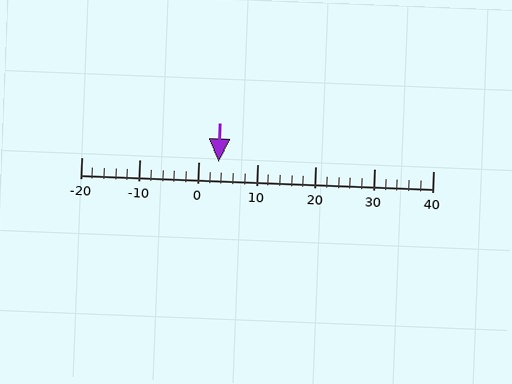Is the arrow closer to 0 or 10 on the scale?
The arrow is closer to 0.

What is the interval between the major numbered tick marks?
The major tick marks are spaced 10 units apart.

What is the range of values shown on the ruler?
The ruler shows values from -20 to 40.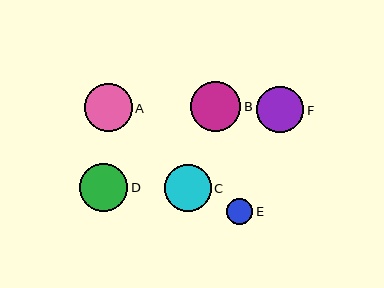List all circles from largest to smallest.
From largest to smallest: B, D, A, F, C, E.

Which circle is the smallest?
Circle E is the smallest with a size of approximately 26 pixels.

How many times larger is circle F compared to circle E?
Circle F is approximately 1.8 times the size of circle E.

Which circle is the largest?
Circle B is the largest with a size of approximately 50 pixels.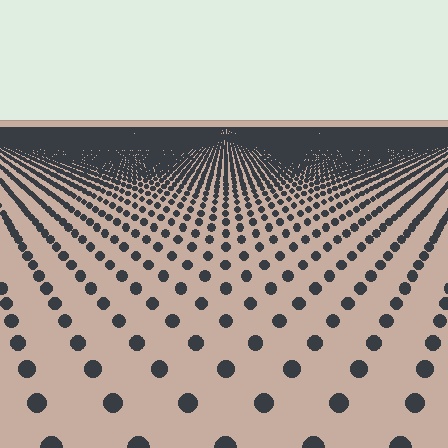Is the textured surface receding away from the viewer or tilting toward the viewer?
The surface is receding away from the viewer. Texture elements get smaller and denser toward the top.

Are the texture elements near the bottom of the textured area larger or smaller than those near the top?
Larger. Near the bottom, elements are closer to the viewer and appear at a bigger on-screen size.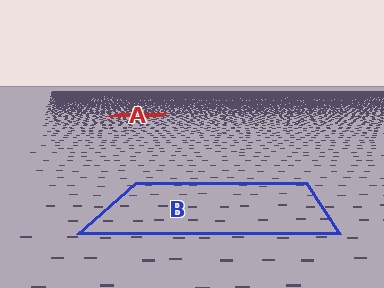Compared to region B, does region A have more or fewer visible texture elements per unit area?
Region A has more texture elements per unit area — they are packed more densely because it is farther away.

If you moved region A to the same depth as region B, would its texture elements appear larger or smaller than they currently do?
They would appear larger. At a closer depth, the same texture elements are projected at a bigger on-screen size.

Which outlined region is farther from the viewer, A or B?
Region A is farther from the viewer — the texture elements inside it appear smaller and more densely packed.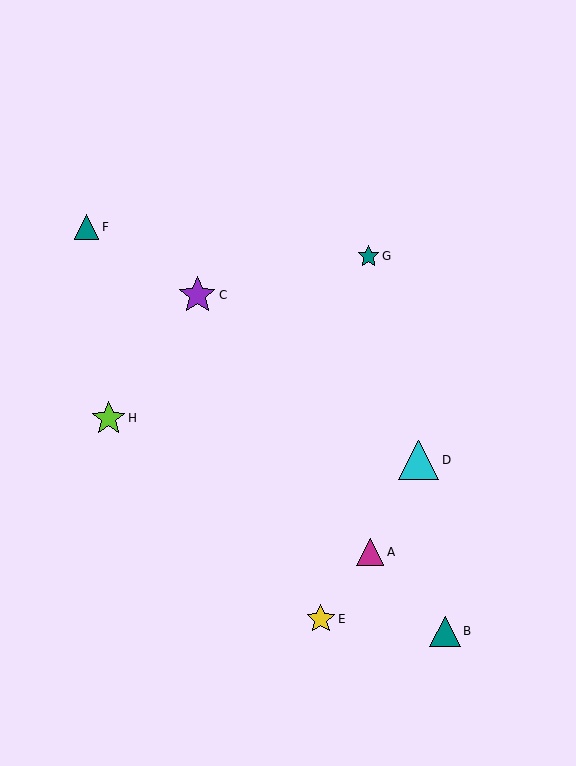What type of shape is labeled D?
Shape D is a cyan triangle.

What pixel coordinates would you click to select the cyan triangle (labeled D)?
Click at (419, 460) to select the cyan triangle D.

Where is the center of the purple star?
The center of the purple star is at (197, 295).